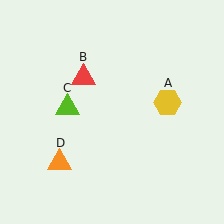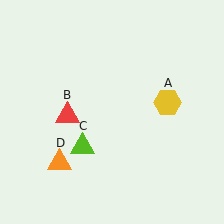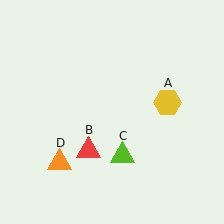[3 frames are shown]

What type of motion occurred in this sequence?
The red triangle (object B), lime triangle (object C) rotated counterclockwise around the center of the scene.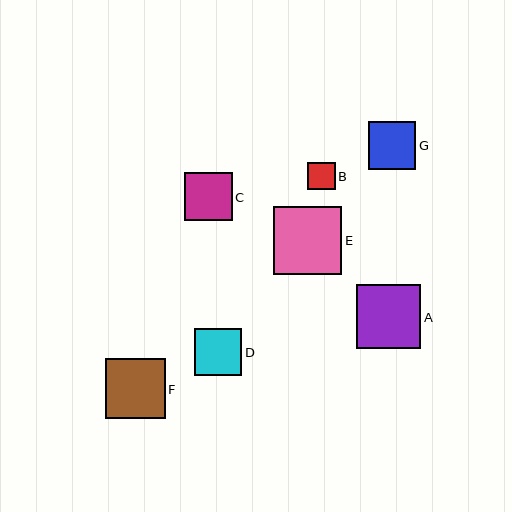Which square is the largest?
Square E is the largest with a size of approximately 68 pixels.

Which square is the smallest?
Square B is the smallest with a size of approximately 27 pixels.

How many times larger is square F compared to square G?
Square F is approximately 1.3 times the size of square G.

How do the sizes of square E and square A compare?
Square E and square A are approximately the same size.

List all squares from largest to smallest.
From largest to smallest: E, A, F, C, D, G, B.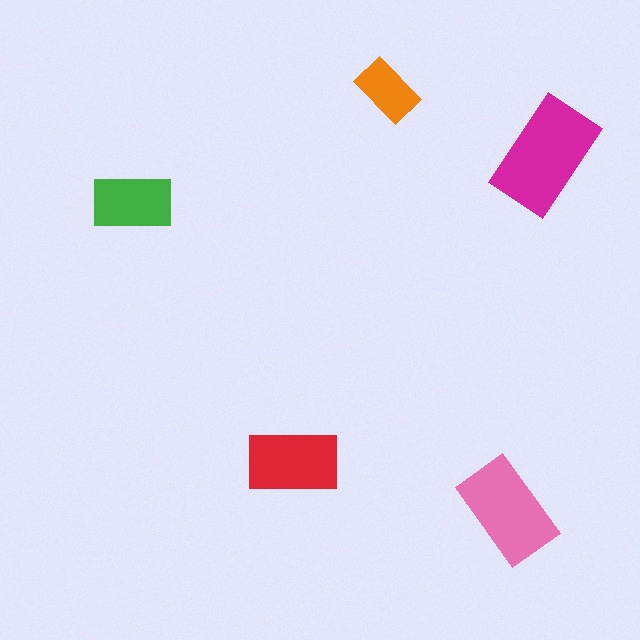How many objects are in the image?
There are 5 objects in the image.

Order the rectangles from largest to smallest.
the magenta one, the pink one, the red one, the green one, the orange one.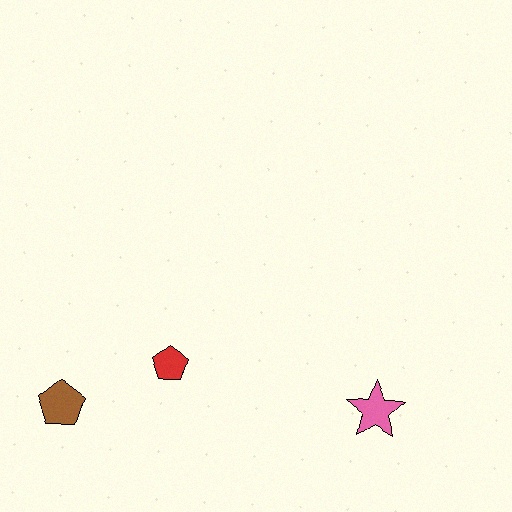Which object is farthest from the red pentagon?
The pink star is farthest from the red pentagon.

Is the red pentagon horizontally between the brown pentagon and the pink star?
Yes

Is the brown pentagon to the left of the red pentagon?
Yes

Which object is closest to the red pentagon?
The brown pentagon is closest to the red pentagon.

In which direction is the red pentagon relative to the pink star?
The red pentagon is to the left of the pink star.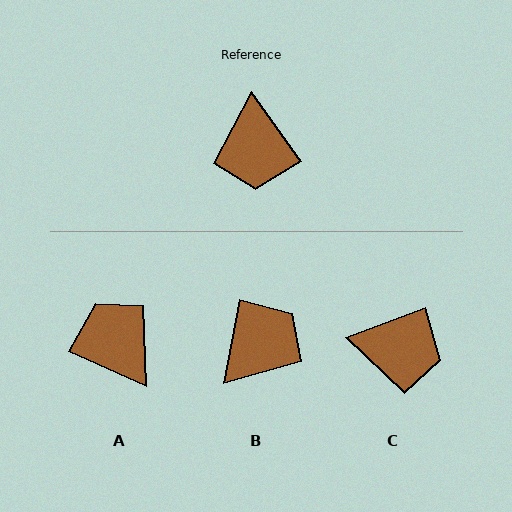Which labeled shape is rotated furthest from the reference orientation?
A, about 150 degrees away.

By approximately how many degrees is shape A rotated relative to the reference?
Approximately 150 degrees clockwise.